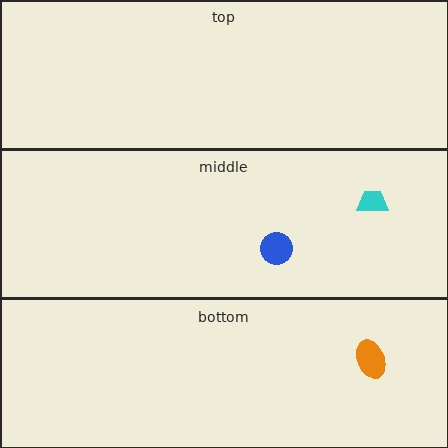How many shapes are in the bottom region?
1.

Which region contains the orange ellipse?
The bottom region.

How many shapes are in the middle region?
2.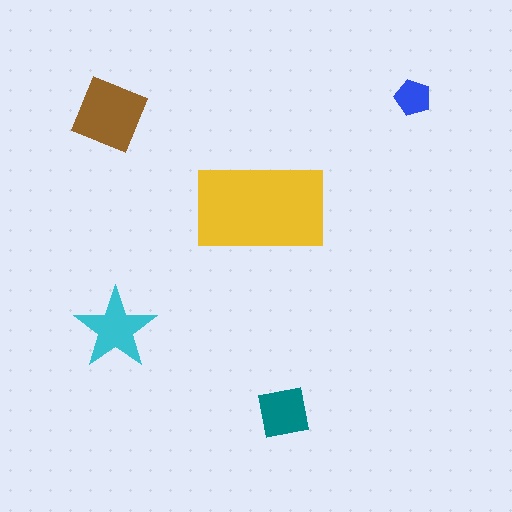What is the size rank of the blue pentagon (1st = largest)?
5th.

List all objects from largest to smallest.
The yellow rectangle, the brown square, the cyan star, the teal square, the blue pentagon.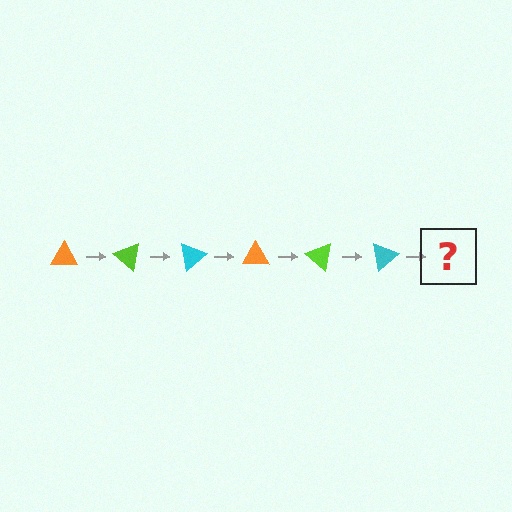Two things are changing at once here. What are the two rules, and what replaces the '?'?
The two rules are that it rotates 40 degrees each step and the color cycles through orange, lime, and cyan. The '?' should be an orange triangle, rotated 240 degrees from the start.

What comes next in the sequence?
The next element should be an orange triangle, rotated 240 degrees from the start.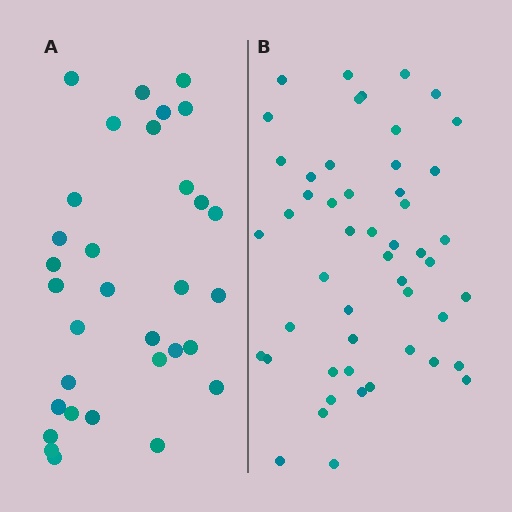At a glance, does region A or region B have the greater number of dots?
Region B (the right region) has more dots.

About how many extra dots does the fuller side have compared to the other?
Region B has approximately 20 more dots than region A.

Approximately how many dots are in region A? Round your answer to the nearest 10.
About 30 dots. (The exact count is 32, which rounds to 30.)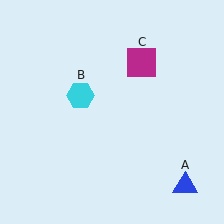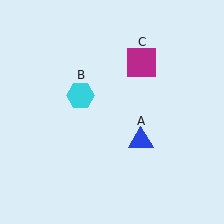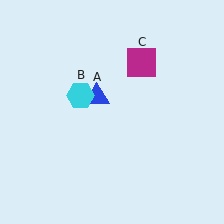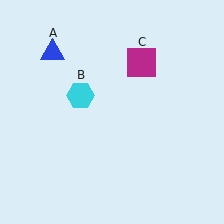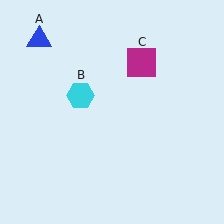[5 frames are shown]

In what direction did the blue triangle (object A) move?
The blue triangle (object A) moved up and to the left.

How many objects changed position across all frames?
1 object changed position: blue triangle (object A).